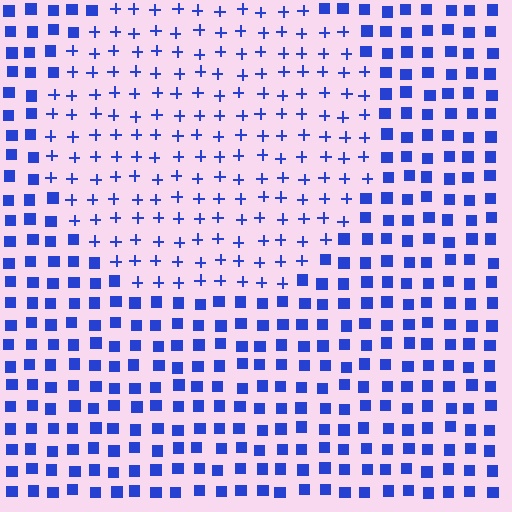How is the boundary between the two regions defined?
The boundary is defined by a change in element shape: plus signs inside vs. squares outside. All elements share the same color and spacing.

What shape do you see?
I see a circle.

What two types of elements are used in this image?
The image uses plus signs inside the circle region and squares outside it.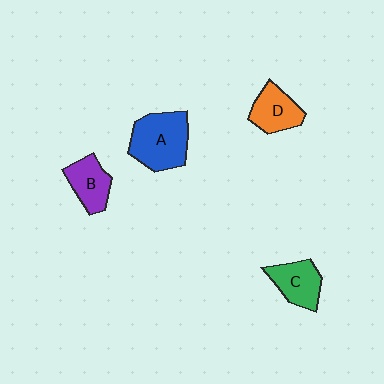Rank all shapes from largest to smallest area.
From largest to smallest: A (blue), C (green), D (orange), B (purple).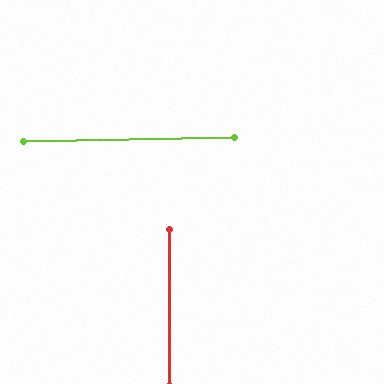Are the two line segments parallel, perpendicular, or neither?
Perpendicular — they meet at approximately 89°.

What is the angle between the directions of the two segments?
Approximately 89 degrees.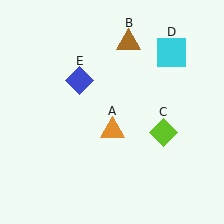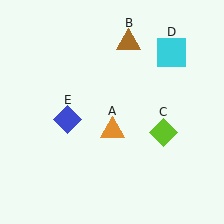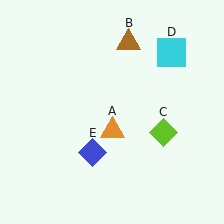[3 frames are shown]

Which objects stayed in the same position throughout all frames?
Orange triangle (object A) and brown triangle (object B) and lime diamond (object C) and cyan square (object D) remained stationary.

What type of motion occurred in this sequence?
The blue diamond (object E) rotated counterclockwise around the center of the scene.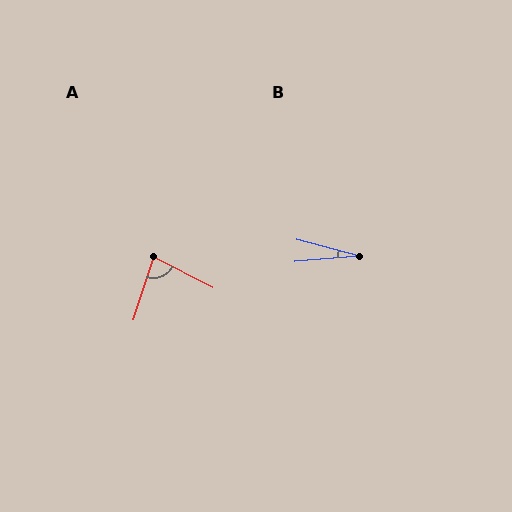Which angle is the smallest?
B, at approximately 20 degrees.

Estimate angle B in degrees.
Approximately 20 degrees.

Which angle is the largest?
A, at approximately 81 degrees.